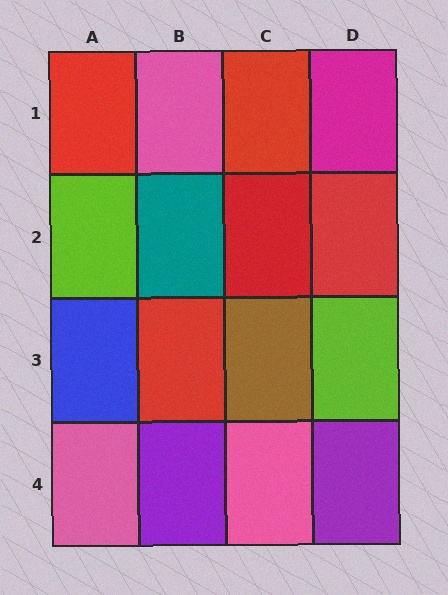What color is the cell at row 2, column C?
Red.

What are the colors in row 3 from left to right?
Blue, red, brown, lime.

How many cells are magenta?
1 cell is magenta.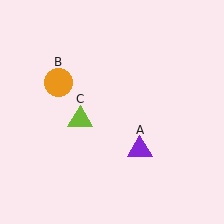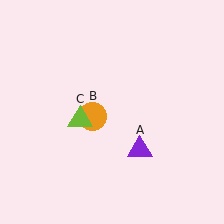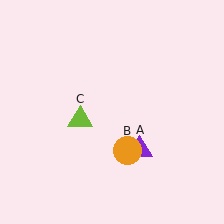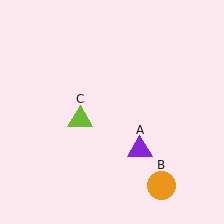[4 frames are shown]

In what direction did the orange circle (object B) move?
The orange circle (object B) moved down and to the right.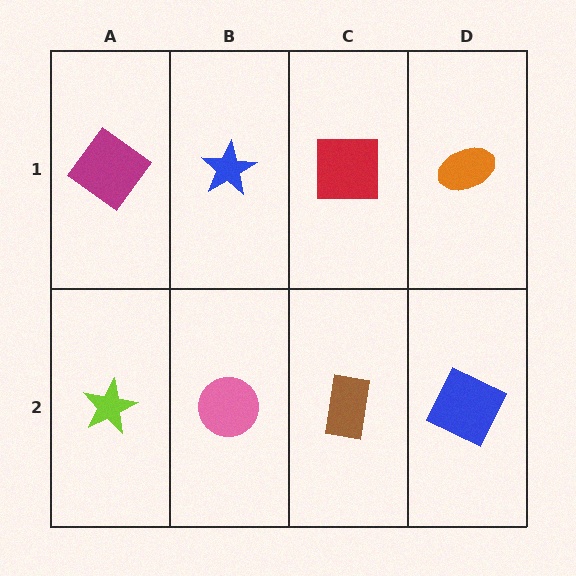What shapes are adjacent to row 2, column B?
A blue star (row 1, column B), a lime star (row 2, column A), a brown rectangle (row 2, column C).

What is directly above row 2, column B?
A blue star.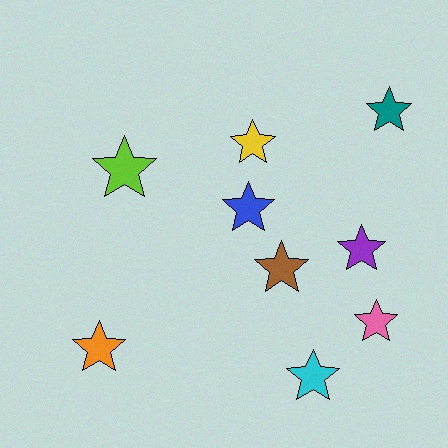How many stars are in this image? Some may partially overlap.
There are 9 stars.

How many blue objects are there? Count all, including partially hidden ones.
There is 1 blue object.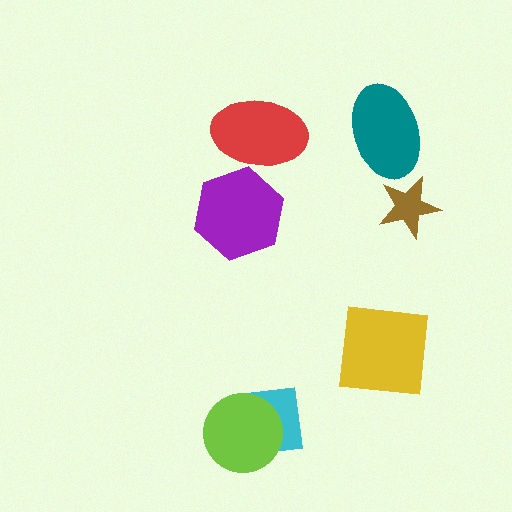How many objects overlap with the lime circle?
1 object overlaps with the lime circle.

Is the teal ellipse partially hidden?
No, no other shape covers it.